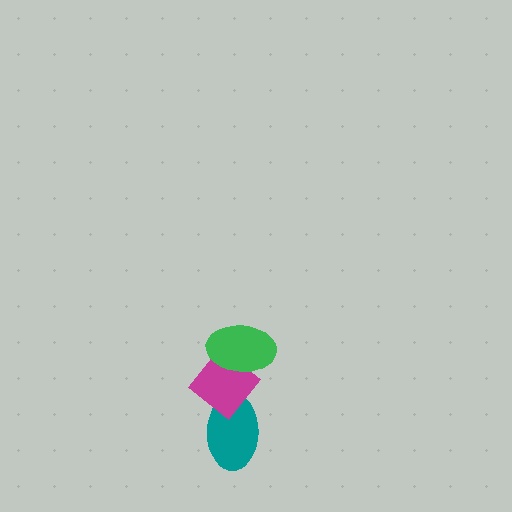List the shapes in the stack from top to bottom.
From top to bottom: the green ellipse, the magenta diamond, the teal ellipse.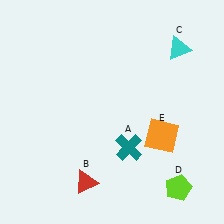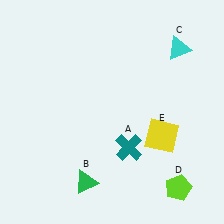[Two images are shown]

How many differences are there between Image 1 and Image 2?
There are 2 differences between the two images.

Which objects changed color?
B changed from red to green. E changed from orange to yellow.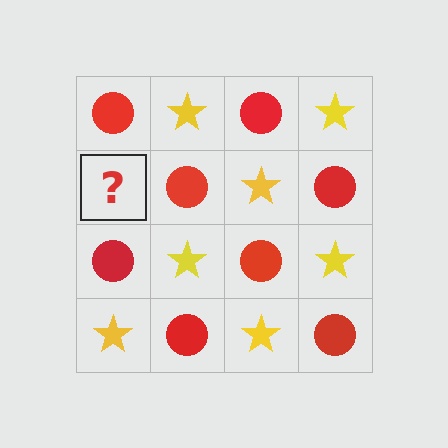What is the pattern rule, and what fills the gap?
The rule is that it alternates red circle and yellow star in a checkerboard pattern. The gap should be filled with a yellow star.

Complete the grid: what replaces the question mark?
The question mark should be replaced with a yellow star.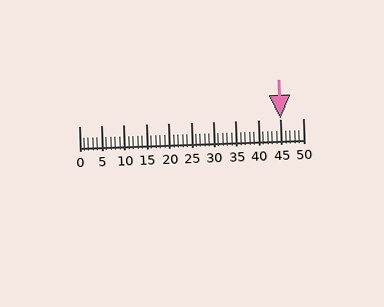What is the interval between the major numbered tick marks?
The major tick marks are spaced 5 units apart.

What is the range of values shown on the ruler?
The ruler shows values from 0 to 50.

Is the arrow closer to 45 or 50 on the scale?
The arrow is closer to 45.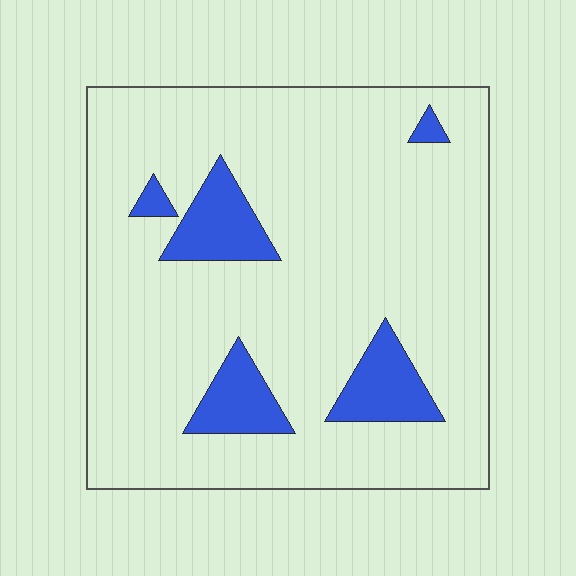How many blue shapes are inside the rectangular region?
5.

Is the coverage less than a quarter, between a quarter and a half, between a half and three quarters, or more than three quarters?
Less than a quarter.